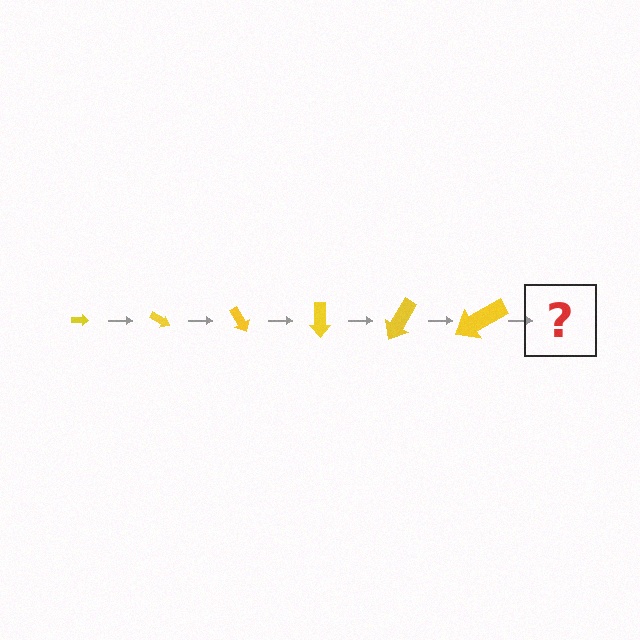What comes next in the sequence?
The next element should be an arrow, larger than the previous one and rotated 180 degrees from the start.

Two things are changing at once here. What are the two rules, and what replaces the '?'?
The two rules are that the arrow grows larger each step and it rotates 30 degrees each step. The '?' should be an arrow, larger than the previous one and rotated 180 degrees from the start.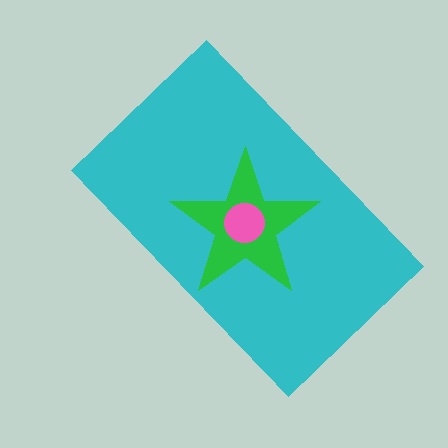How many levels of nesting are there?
3.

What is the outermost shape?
The cyan rectangle.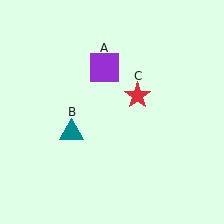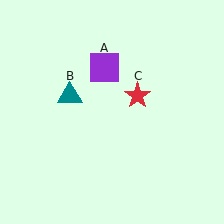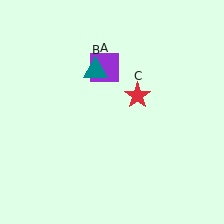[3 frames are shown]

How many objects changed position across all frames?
1 object changed position: teal triangle (object B).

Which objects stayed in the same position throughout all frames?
Purple square (object A) and red star (object C) remained stationary.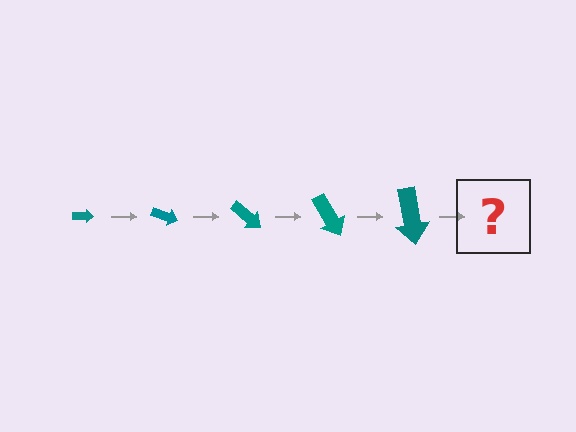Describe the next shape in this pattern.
It should be an arrow, larger than the previous one and rotated 100 degrees from the start.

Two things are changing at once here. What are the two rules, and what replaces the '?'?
The two rules are that the arrow grows larger each step and it rotates 20 degrees each step. The '?' should be an arrow, larger than the previous one and rotated 100 degrees from the start.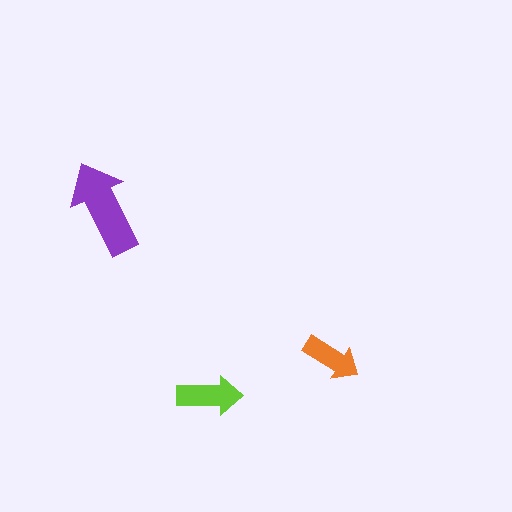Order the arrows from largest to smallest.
the purple one, the lime one, the orange one.